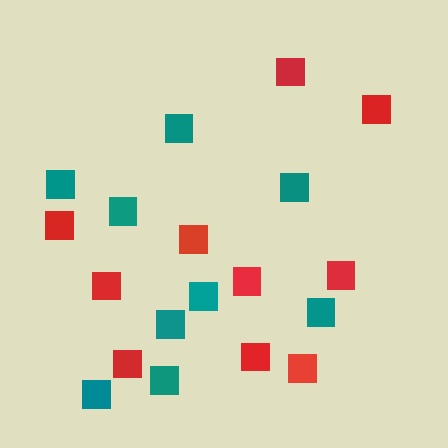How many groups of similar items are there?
There are 2 groups: one group of red squares (10) and one group of teal squares (9).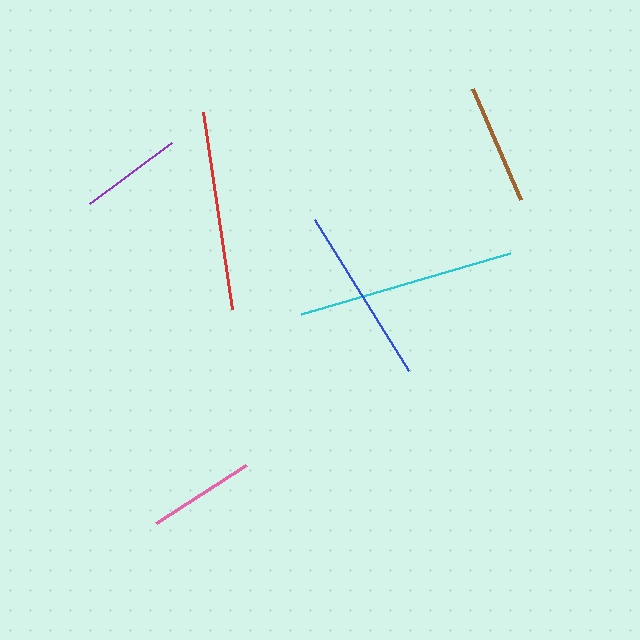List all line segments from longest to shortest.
From longest to shortest: cyan, red, blue, brown, pink, purple.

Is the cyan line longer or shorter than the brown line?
The cyan line is longer than the brown line.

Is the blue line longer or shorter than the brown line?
The blue line is longer than the brown line.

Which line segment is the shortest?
The purple line is the shortest at approximately 102 pixels.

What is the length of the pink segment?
The pink segment is approximately 107 pixels long.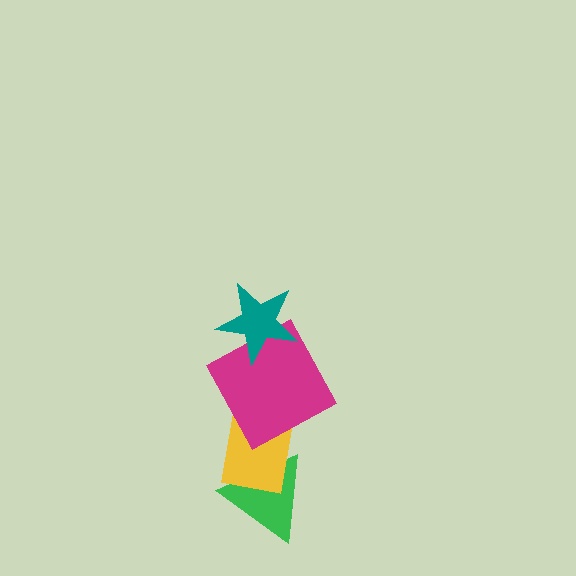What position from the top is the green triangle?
The green triangle is 4th from the top.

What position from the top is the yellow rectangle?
The yellow rectangle is 3rd from the top.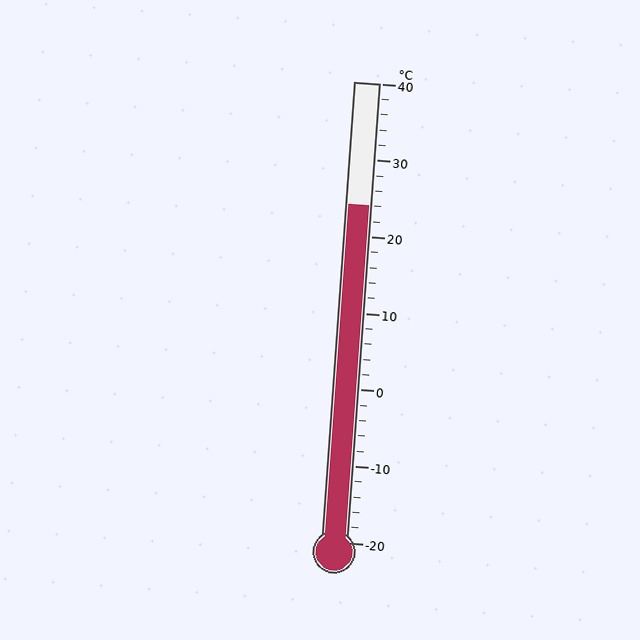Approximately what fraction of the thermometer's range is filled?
The thermometer is filled to approximately 75% of its range.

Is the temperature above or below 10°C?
The temperature is above 10°C.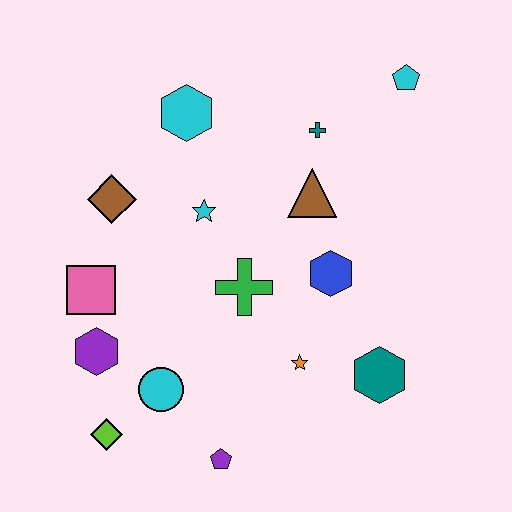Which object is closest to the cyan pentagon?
The teal cross is closest to the cyan pentagon.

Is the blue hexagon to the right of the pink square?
Yes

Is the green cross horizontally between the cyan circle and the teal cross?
Yes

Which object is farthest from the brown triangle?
The lime diamond is farthest from the brown triangle.